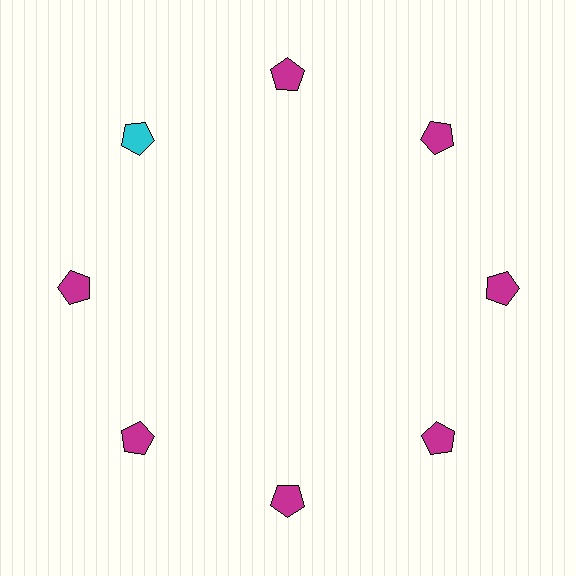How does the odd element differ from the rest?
It has a different color: cyan instead of magenta.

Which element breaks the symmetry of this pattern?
The cyan pentagon at roughly the 10 o'clock position breaks the symmetry. All other shapes are magenta pentagons.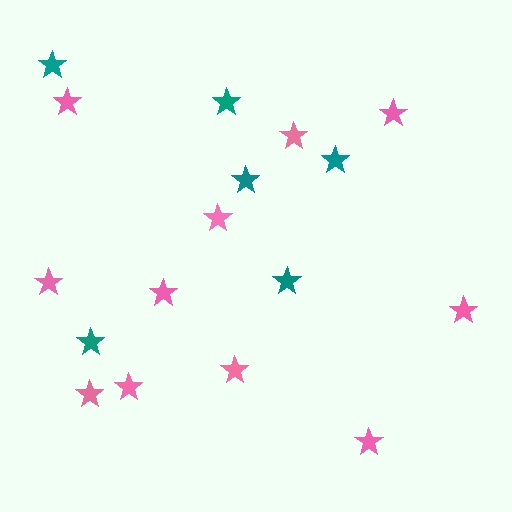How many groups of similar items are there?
There are 2 groups: one group of teal stars (6) and one group of pink stars (11).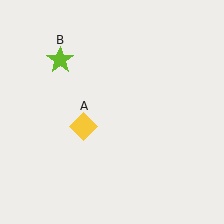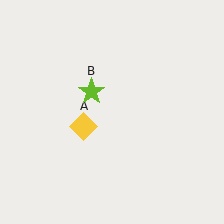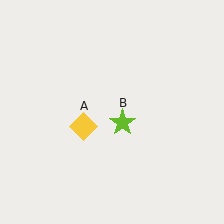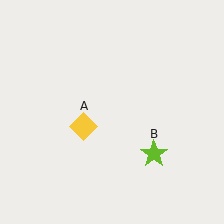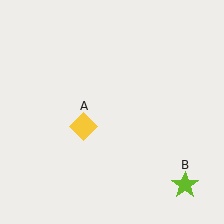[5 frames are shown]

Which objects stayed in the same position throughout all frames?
Yellow diamond (object A) remained stationary.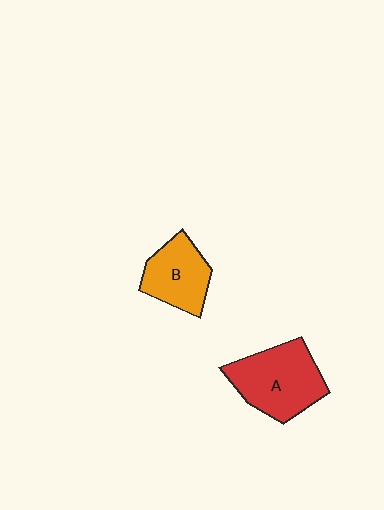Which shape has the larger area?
Shape A (red).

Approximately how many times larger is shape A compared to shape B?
Approximately 1.4 times.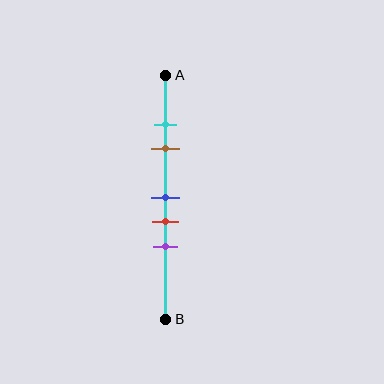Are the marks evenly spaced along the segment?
No, the marks are not evenly spaced.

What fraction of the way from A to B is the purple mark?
The purple mark is approximately 70% (0.7) of the way from A to B.